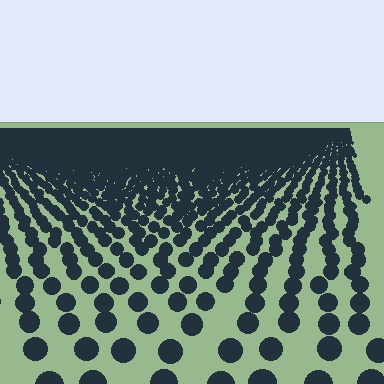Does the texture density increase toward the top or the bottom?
Density increases toward the top.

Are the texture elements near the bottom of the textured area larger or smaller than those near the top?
Larger. Near the bottom, elements are closer to the viewer and appear at a bigger on-screen size.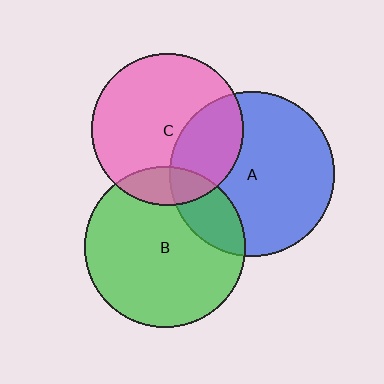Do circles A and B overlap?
Yes.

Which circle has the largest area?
Circle A (blue).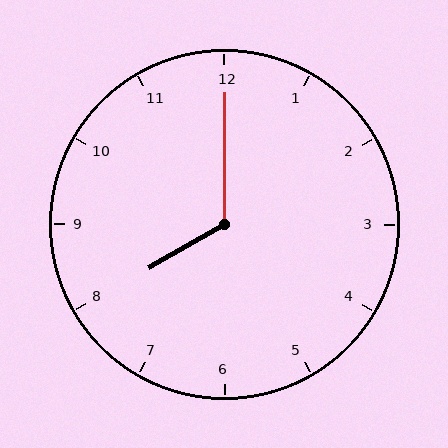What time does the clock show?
8:00.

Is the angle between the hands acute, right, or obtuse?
It is obtuse.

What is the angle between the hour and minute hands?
Approximately 120 degrees.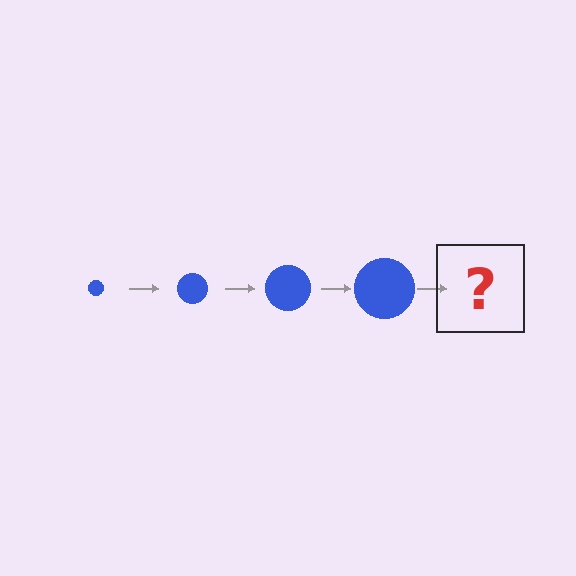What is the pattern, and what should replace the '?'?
The pattern is that the circle gets progressively larger each step. The '?' should be a blue circle, larger than the previous one.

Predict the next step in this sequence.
The next step is a blue circle, larger than the previous one.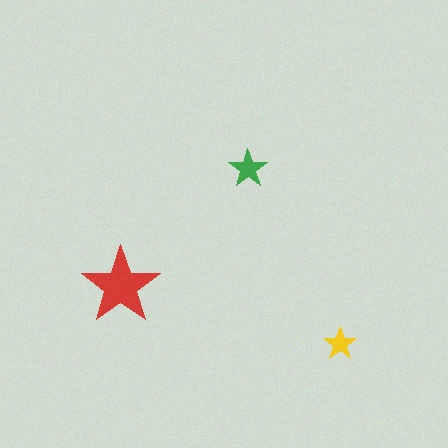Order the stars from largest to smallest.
the red one, the green one, the yellow one.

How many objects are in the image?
There are 3 objects in the image.